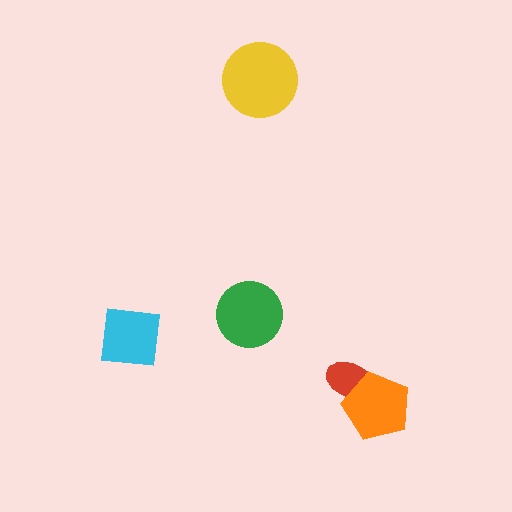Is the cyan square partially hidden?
No, no other shape covers it.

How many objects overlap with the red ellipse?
1 object overlaps with the red ellipse.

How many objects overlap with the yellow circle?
0 objects overlap with the yellow circle.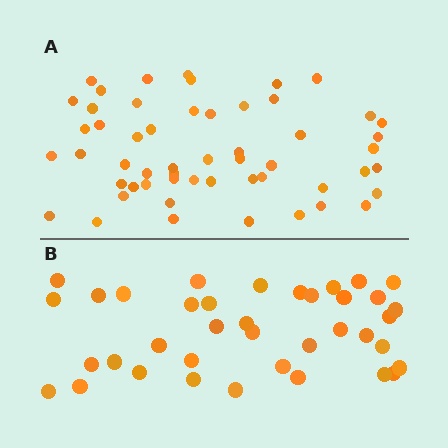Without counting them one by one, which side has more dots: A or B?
Region A (the top region) has more dots.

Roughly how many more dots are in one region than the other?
Region A has approximately 15 more dots than region B.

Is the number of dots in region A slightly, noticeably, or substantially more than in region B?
Region A has noticeably more, but not dramatically so. The ratio is roughly 1.4 to 1.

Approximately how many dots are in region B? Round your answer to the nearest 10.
About 40 dots. (The exact count is 38, which rounds to 40.)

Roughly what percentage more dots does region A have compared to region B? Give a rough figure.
About 40% more.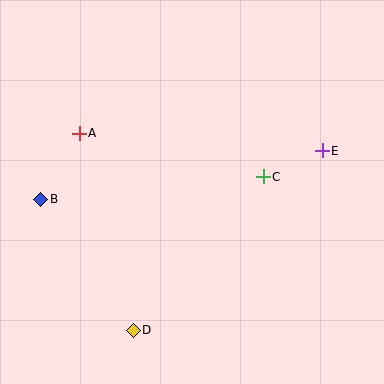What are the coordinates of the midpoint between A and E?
The midpoint between A and E is at (201, 142).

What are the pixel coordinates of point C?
Point C is at (263, 177).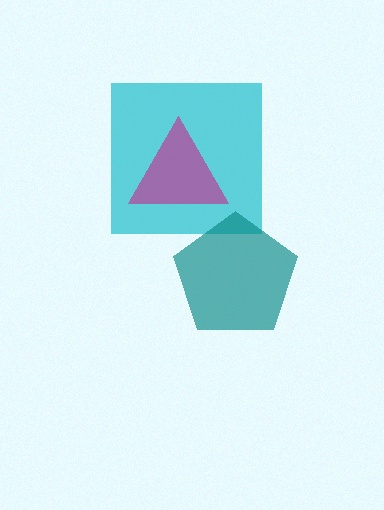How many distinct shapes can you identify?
There are 3 distinct shapes: a cyan square, a teal pentagon, a magenta triangle.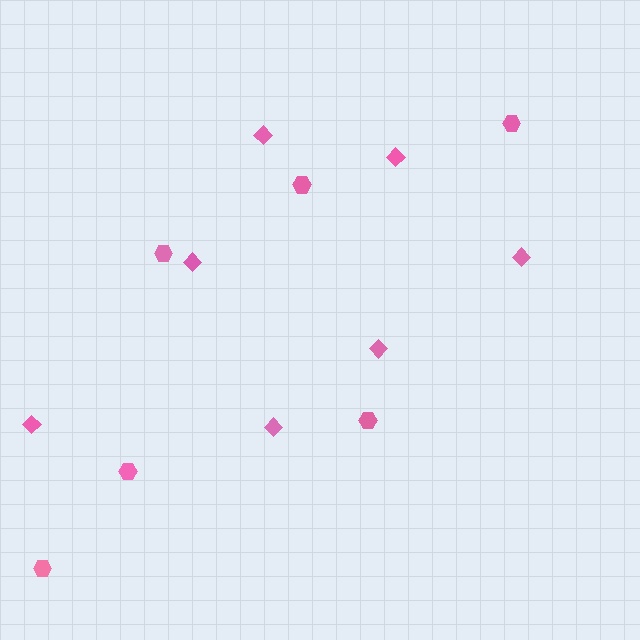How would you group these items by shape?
There are 2 groups: one group of hexagons (6) and one group of diamonds (7).